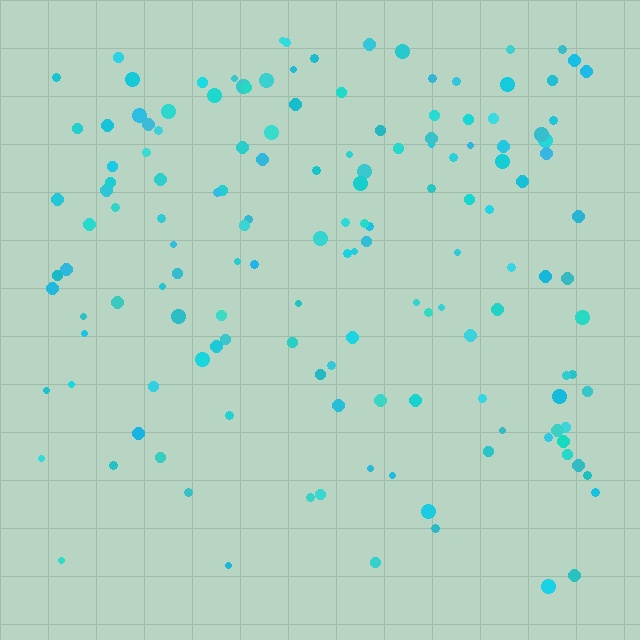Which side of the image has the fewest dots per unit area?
The bottom.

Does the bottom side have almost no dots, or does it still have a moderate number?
Still a moderate number, just noticeably fewer than the top.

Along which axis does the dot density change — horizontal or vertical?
Vertical.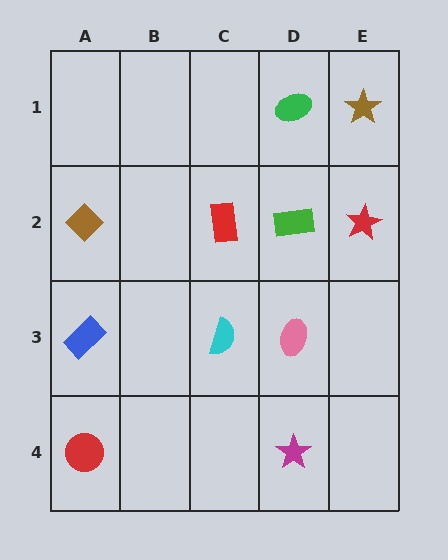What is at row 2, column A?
A brown diamond.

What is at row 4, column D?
A magenta star.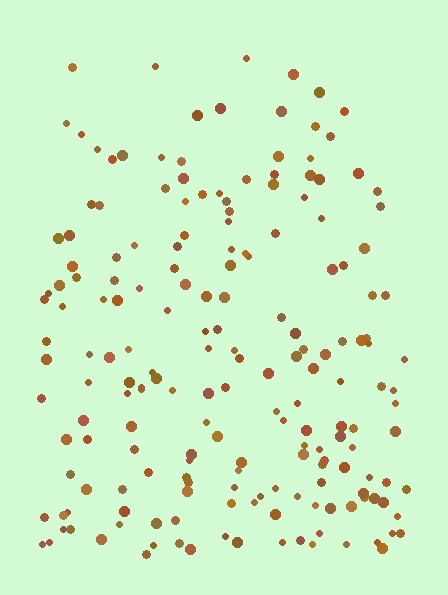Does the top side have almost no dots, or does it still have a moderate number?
Still a moderate number, just noticeably fewer than the bottom.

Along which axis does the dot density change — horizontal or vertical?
Vertical.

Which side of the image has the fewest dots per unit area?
The top.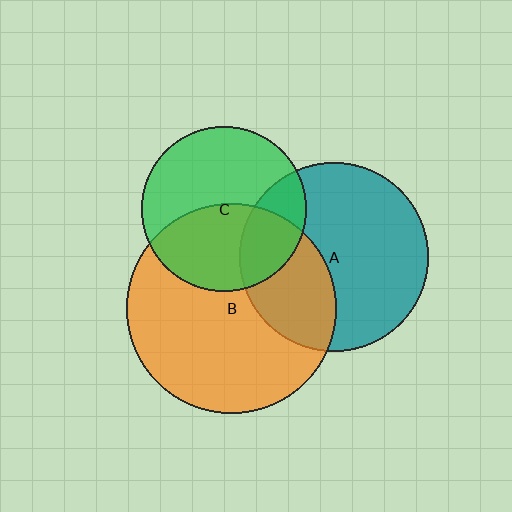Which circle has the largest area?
Circle B (orange).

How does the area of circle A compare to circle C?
Approximately 1.3 times.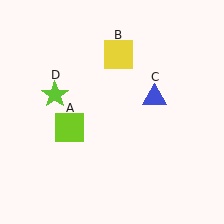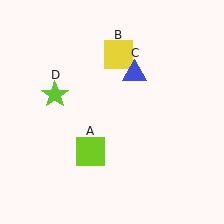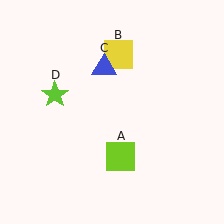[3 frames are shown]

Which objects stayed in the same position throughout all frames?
Yellow square (object B) and lime star (object D) remained stationary.